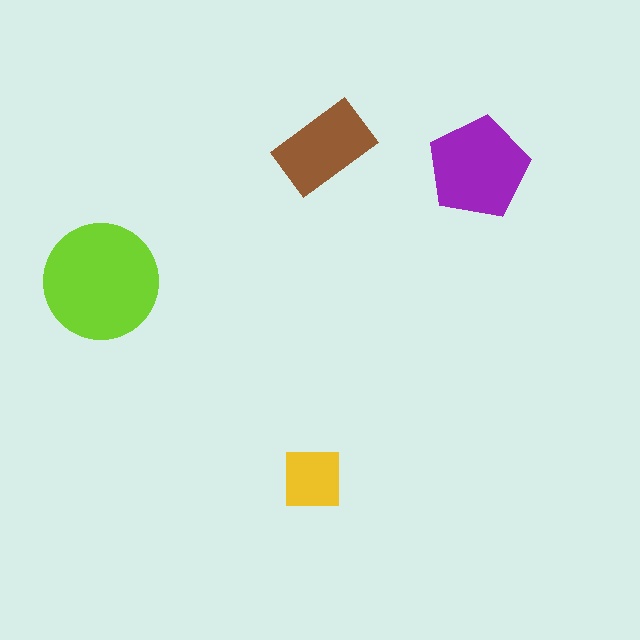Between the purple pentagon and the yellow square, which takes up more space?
The purple pentagon.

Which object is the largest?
The lime circle.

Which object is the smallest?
The yellow square.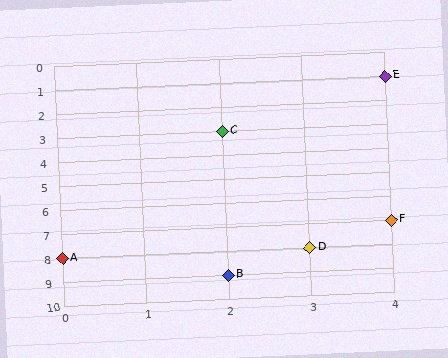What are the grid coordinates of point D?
Point D is at grid coordinates (3, 8).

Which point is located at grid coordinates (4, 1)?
Point E is at (4, 1).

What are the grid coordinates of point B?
Point B is at grid coordinates (2, 9).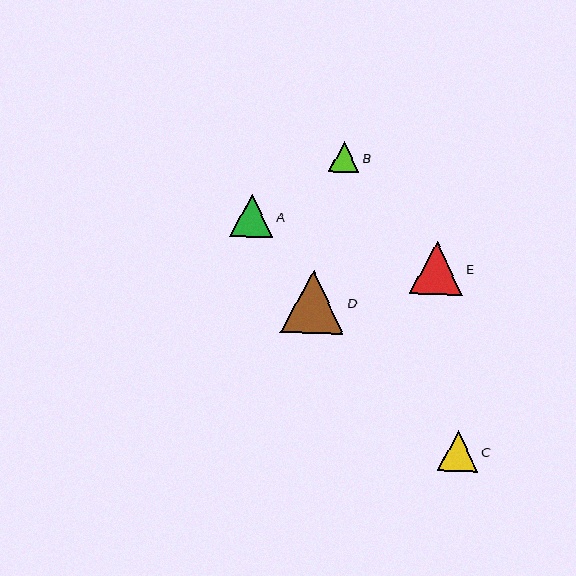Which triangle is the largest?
Triangle D is the largest with a size of approximately 63 pixels.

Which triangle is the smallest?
Triangle B is the smallest with a size of approximately 30 pixels.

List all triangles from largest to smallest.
From largest to smallest: D, E, A, C, B.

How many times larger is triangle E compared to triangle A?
Triangle E is approximately 1.2 times the size of triangle A.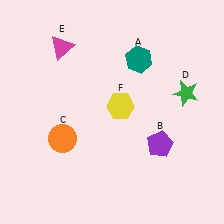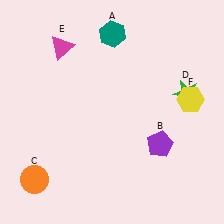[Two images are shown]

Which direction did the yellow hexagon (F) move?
The yellow hexagon (F) moved right.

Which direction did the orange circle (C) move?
The orange circle (C) moved down.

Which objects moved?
The objects that moved are: the teal hexagon (A), the orange circle (C), the yellow hexagon (F).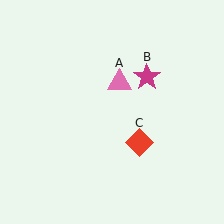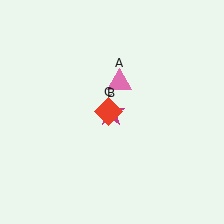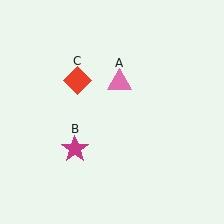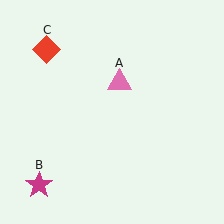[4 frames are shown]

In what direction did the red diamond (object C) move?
The red diamond (object C) moved up and to the left.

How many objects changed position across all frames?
2 objects changed position: magenta star (object B), red diamond (object C).